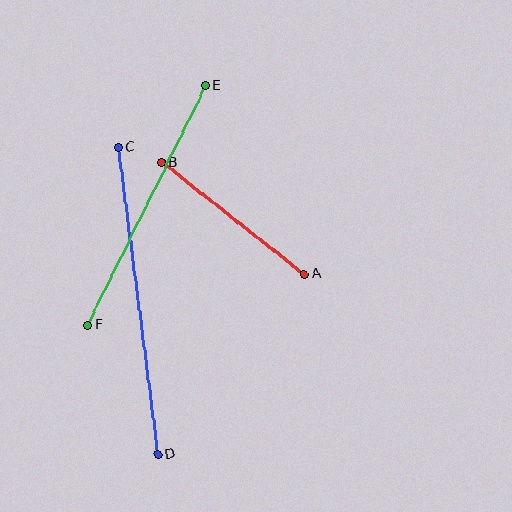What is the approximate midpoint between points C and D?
The midpoint is at approximately (138, 301) pixels.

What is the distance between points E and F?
The distance is approximately 267 pixels.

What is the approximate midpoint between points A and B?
The midpoint is at approximately (233, 218) pixels.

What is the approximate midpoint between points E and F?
The midpoint is at approximately (146, 205) pixels.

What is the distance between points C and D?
The distance is approximately 309 pixels.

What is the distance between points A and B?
The distance is approximately 181 pixels.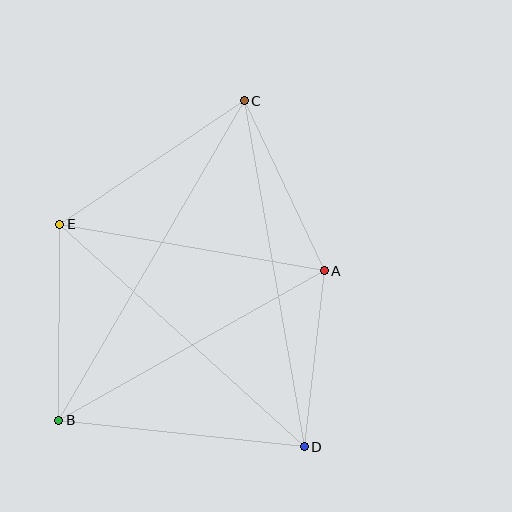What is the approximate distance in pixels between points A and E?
The distance between A and E is approximately 268 pixels.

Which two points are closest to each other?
Points A and D are closest to each other.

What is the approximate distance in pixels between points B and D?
The distance between B and D is approximately 247 pixels.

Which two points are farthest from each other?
Points B and C are farthest from each other.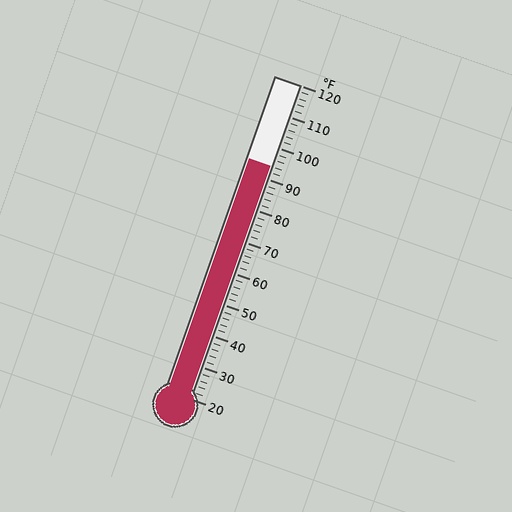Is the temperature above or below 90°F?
The temperature is above 90°F.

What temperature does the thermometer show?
The thermometer shows approximately 94°F.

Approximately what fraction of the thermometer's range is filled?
The thermometer is filled to approximately 75% of its range.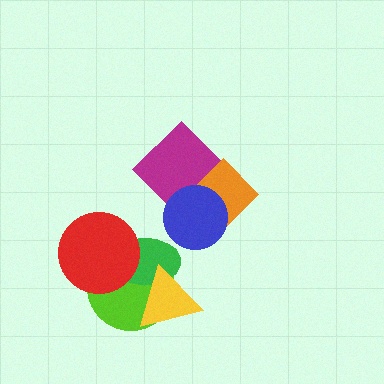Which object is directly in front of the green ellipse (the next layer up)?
The yellow triangle is directly in front of the green ellipse.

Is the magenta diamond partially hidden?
Yes, it is partially covered by another shape.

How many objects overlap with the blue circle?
2 objects overlap with the blue circle.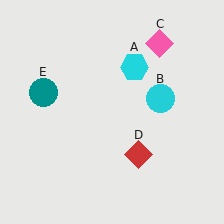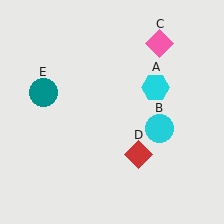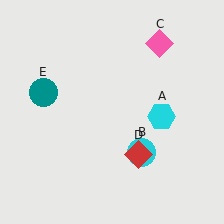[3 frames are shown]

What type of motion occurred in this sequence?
The cyan hexagon (object A), cyan circle (object B) rotated clockwise around the center of the scene.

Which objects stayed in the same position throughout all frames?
Pink diamond (object C) and red diamond (object D) and teal circle (object E) remained stationary.